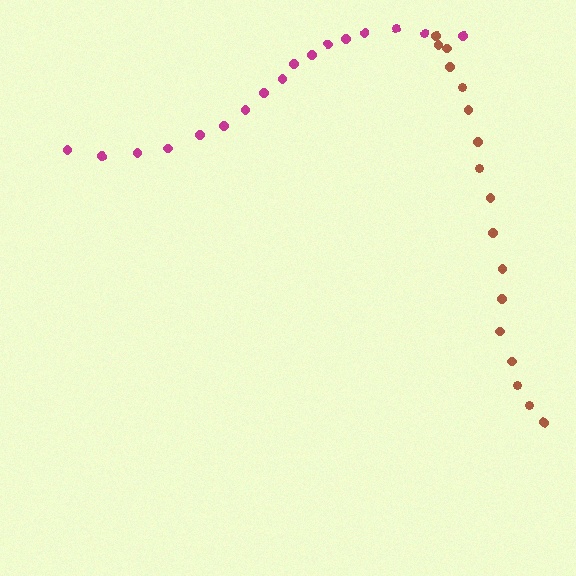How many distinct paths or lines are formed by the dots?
There are 2 distinct paths.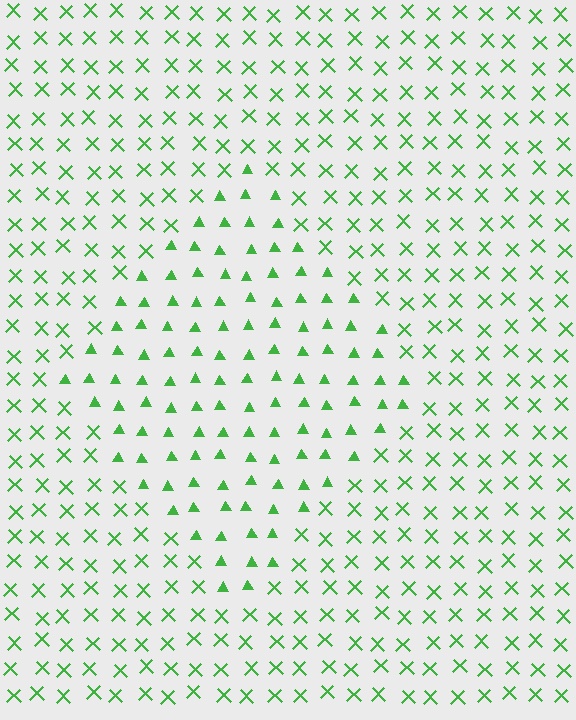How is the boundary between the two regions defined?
The boundary is defined by a change in element shape: triangles inside vs. X marks outside. All elements share the same color and spacing.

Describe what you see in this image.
The image is filled with small green elements arranged in a uniform grid. A diamond-shaped region contains triangles, while the surrounding area contains X marks. The boundary is defined purely by the change in element shape.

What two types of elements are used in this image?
The image uses triangles inside the diamond region and X marks outside it.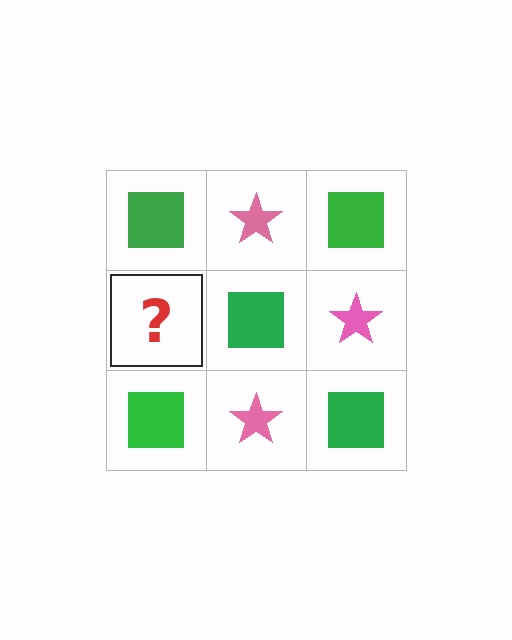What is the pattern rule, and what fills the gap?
The rule is that it alternates green square and pink star in a checkerboard pattern. The gap should be filled with a pink star.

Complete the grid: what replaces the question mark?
The question mark should be replaced with a pink star.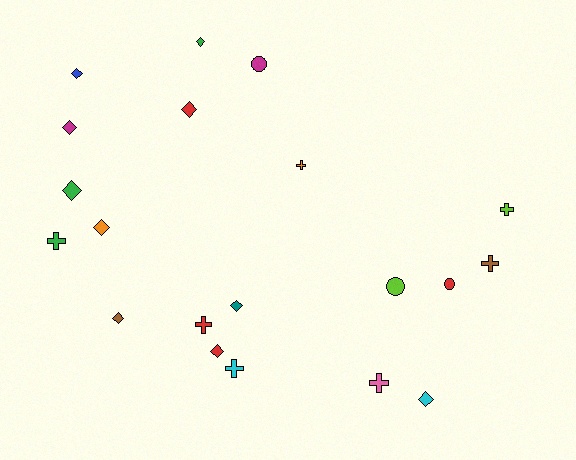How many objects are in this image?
There are 20 objects.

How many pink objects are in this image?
There is 1 pink object.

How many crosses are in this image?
There are 7 crosses.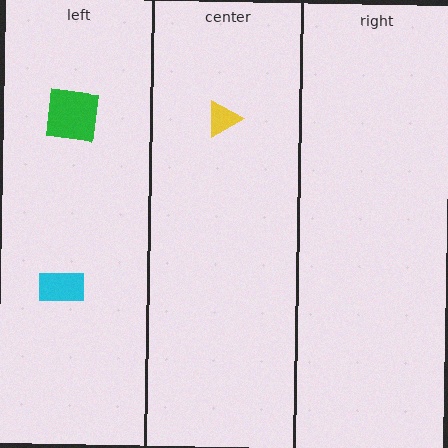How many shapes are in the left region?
2.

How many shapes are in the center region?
1.